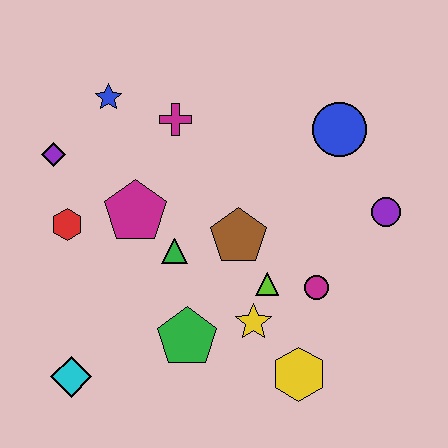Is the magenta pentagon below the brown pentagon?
No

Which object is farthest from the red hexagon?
The purple circle is farthest from the red hexagon.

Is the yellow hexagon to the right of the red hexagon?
Yes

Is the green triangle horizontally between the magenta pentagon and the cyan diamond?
No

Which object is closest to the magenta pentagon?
The green triangle is closest to the magenta pentagon.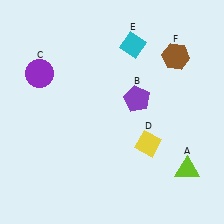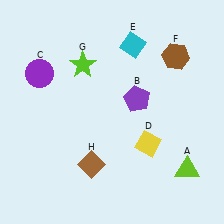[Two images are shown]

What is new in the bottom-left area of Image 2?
A brown diamond (H) was added in the bottom-left area of Image 2.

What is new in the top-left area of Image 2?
A lime star (G) was added in the top-left area of Image 2.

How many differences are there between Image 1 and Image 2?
There are 2 differences between the two images.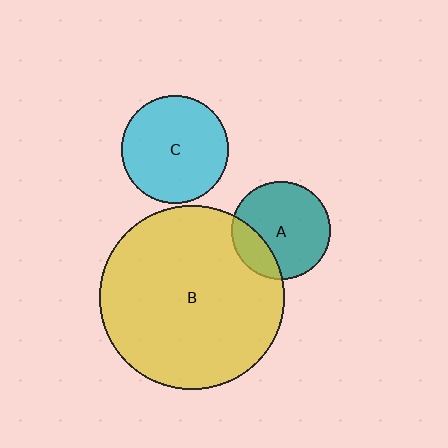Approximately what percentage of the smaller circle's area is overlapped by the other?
Approximately 20%.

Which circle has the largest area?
Circle B (yellow).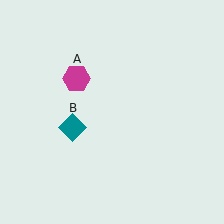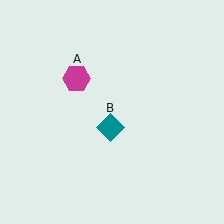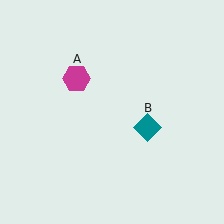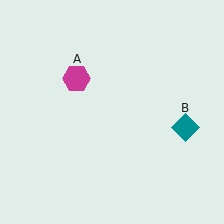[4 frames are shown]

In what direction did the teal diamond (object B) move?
The teal diamond (object B) moved right.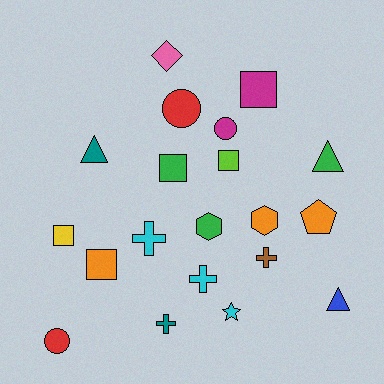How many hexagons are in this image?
There are 2 hexagons.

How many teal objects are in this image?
There are 2 teal objects.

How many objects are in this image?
There are 20 objects.